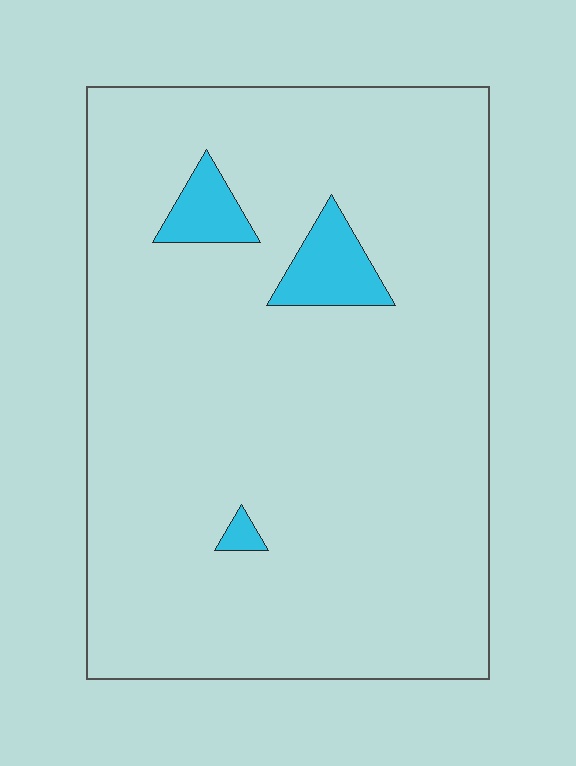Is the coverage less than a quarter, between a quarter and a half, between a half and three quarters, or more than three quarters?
Less than a quarter.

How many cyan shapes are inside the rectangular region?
3.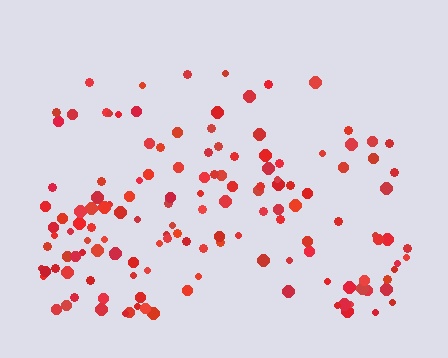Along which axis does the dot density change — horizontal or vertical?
Vertical.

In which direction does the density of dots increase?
From top to bottom, with the bottom side densest.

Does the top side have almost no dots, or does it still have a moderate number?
Still a moderate number, just noticeably fewer than the bottom.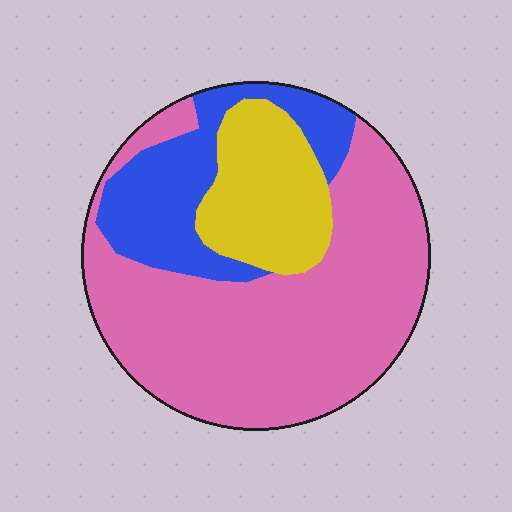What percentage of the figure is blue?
Blue takes up between a sixth and a third of the figure.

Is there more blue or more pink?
Pink.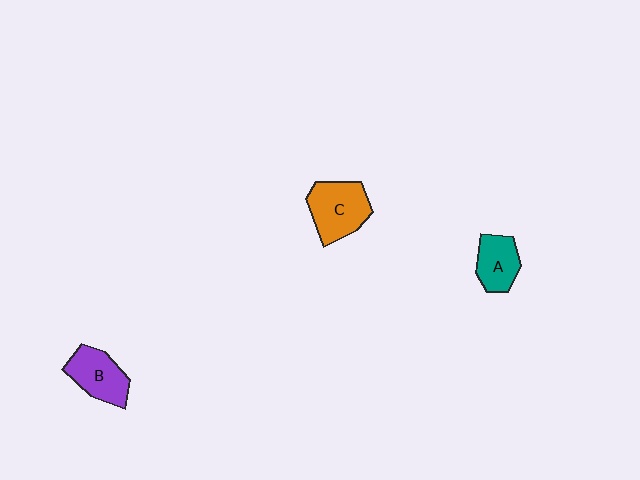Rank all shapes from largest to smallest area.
From largest to smallest: C (orange), B (purple), A (teal).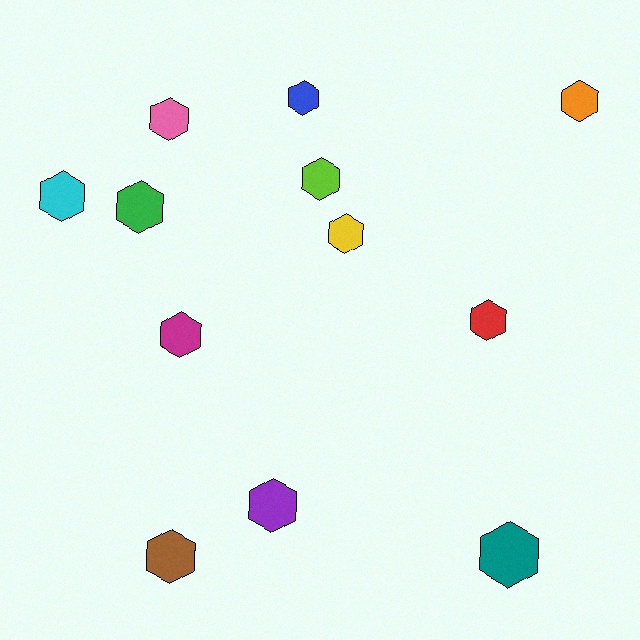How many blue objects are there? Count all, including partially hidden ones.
There is 1 blue object.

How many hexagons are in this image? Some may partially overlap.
There are 12 hexagons.